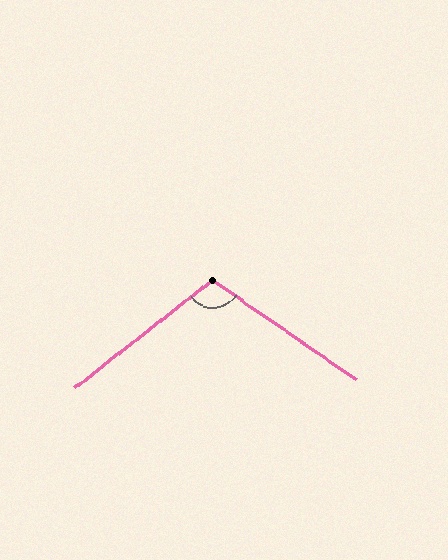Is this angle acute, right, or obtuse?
It is obtuse.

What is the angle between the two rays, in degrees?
Approximately 107 degrees.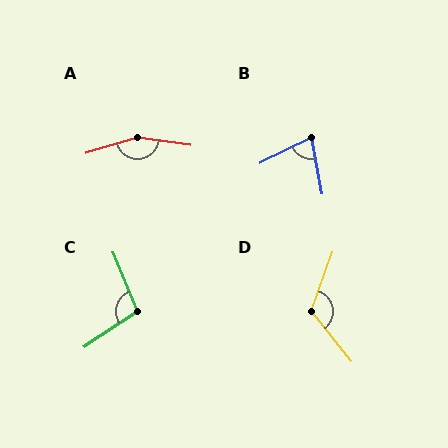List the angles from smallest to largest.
B (75°), C (101°), D (122°), A (156°).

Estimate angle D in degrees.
Approximately 122 degrees.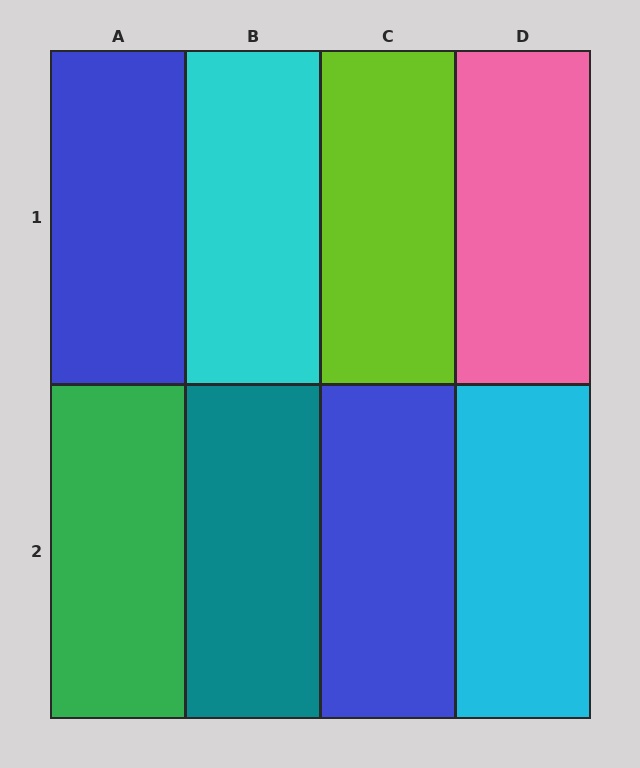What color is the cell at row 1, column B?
Cyan.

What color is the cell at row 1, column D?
Pink.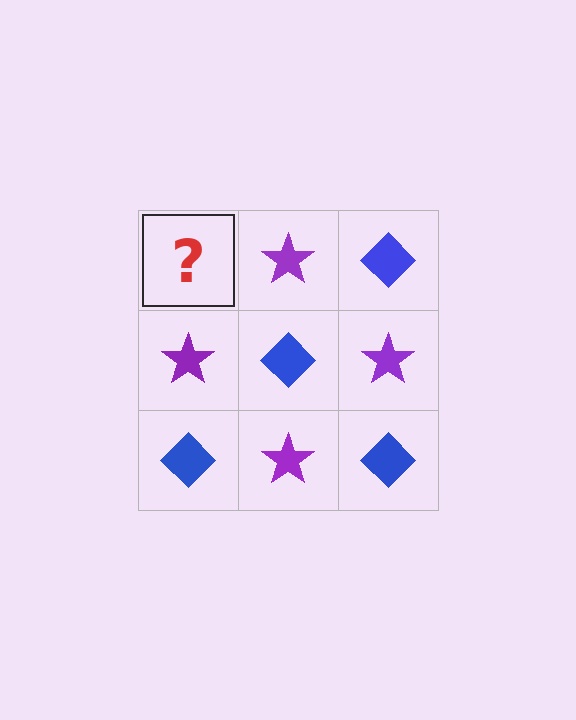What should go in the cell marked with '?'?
The missing cell should contain a blue diamond.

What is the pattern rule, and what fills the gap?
The rule is that it alternates blue diamond and purple star in a checkerboard pattern. The gap should be filled with a blue diamond.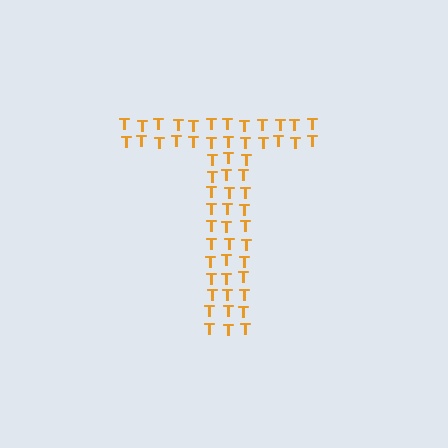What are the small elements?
The small elements are letter T's.